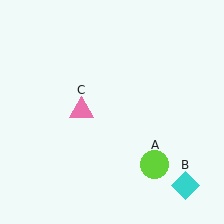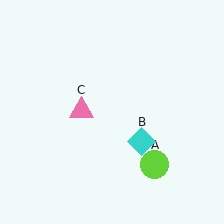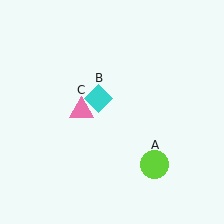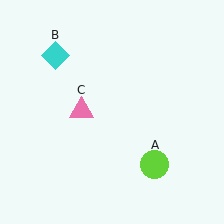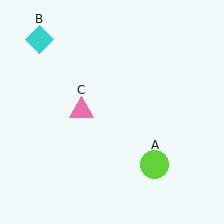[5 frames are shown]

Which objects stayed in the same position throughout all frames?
Lime circle (object A) and pink triangle (object C) remained stationary.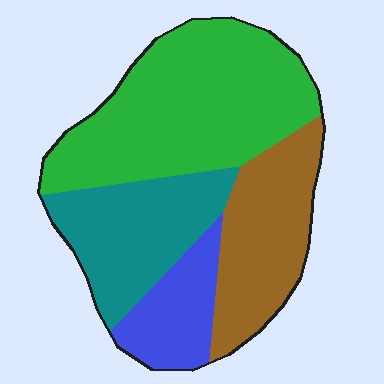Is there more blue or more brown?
Brown.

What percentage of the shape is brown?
Brown takes up about one quarter (1/4) of the shape.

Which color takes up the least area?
Blue, at roughly 15%.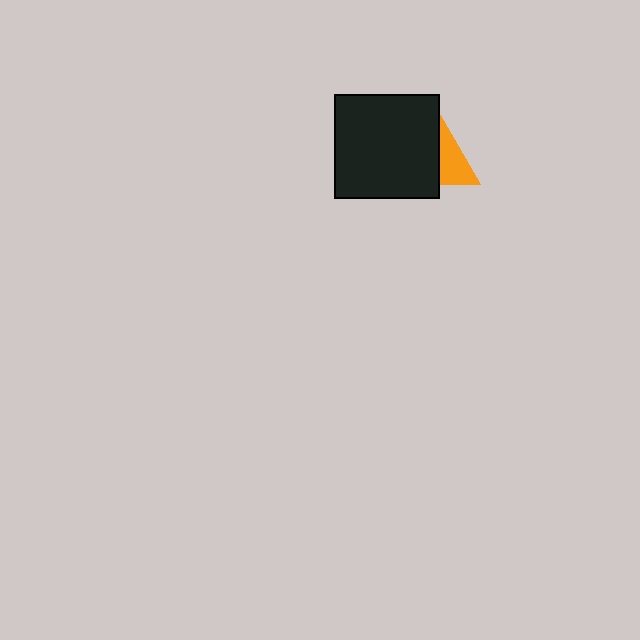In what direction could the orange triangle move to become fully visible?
The orange triangle could move right. That would shift it out from behind the black square entirely.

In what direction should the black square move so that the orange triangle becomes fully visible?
The black square should move left. That is the shortest direction to clear the overlap and leave the orange triangle fully visible.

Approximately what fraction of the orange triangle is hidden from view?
Roughly 56% of the orange triangle is hidden behind the black square.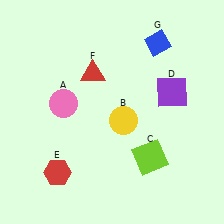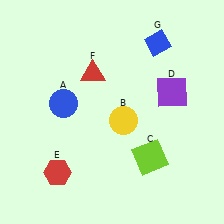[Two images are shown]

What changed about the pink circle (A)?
In Image 1, A is pink. In Image 2, it changed to blue.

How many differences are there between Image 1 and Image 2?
There is 1 difference between the two images.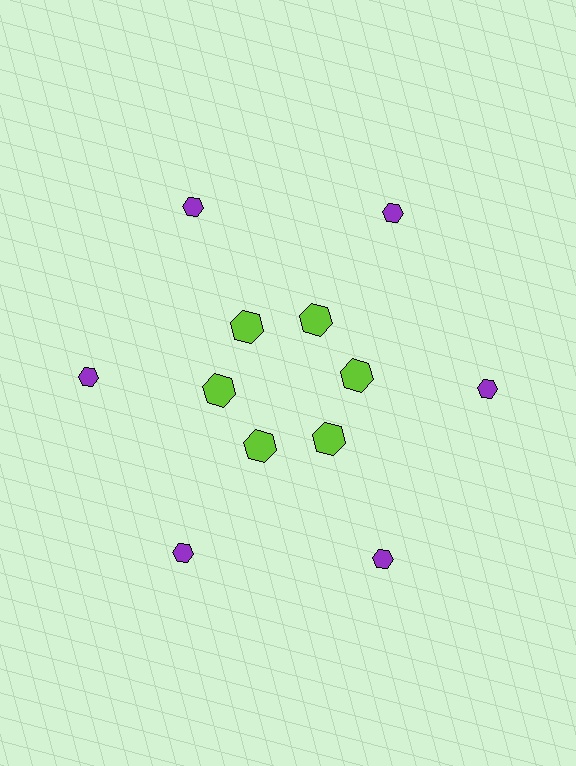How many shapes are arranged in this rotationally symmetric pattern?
There are 12 shapes, arranged in 6 groups of 2.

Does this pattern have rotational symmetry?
Yes, this pattern has 6-fold rotational symmetry. It looks the same after rotating 60 degrees around the center.